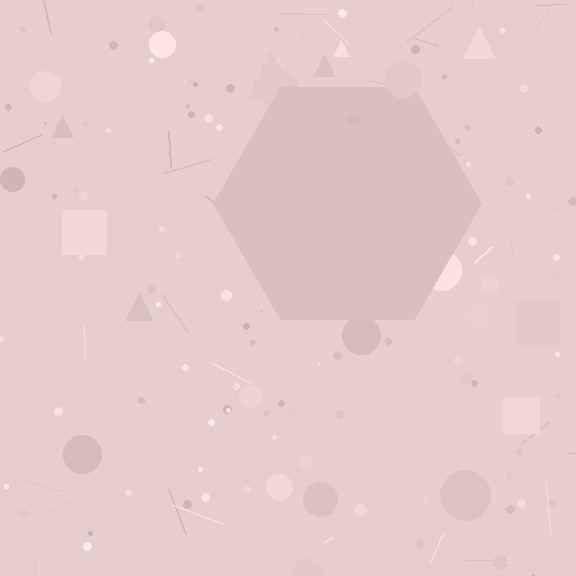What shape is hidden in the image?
A hexagon is hidden in the image.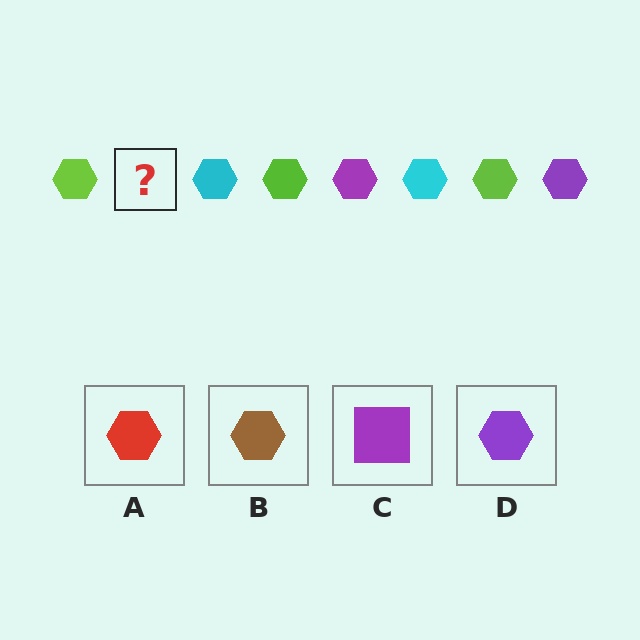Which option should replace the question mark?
Option D.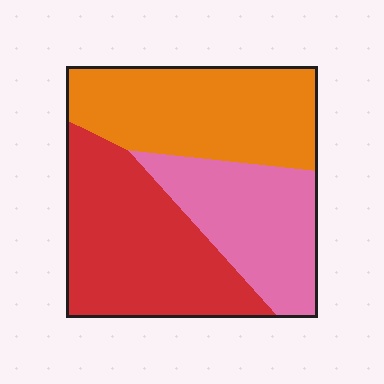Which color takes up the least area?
Pink, at roughly 25%.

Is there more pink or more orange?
Orange.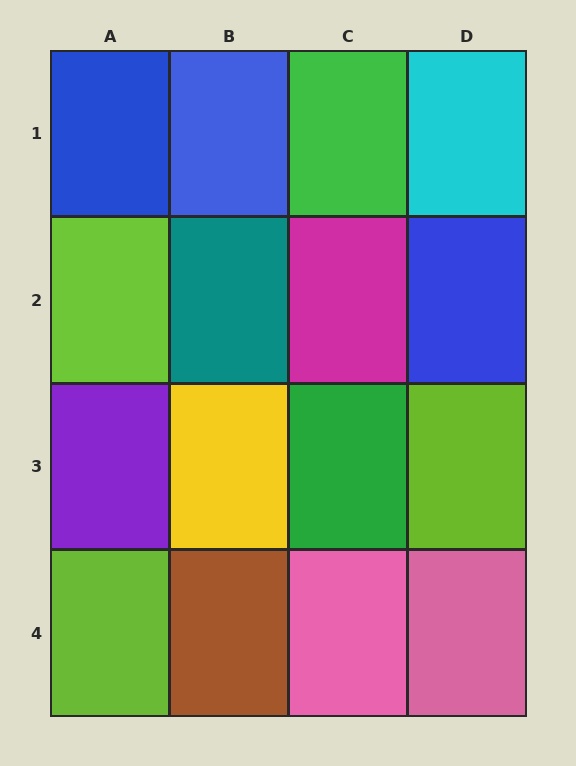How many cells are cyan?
1 cell is cyan.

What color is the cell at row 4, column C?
Pink.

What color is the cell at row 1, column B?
Blue.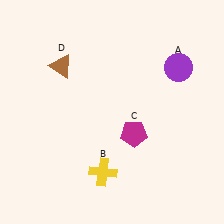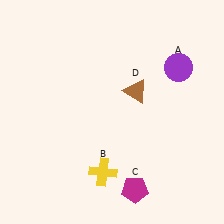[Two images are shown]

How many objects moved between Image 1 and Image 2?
2 objects moved between the two images.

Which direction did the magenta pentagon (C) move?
The magenta pentagon (C) moved down.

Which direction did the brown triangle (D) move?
The brown triangle (D) moved right.